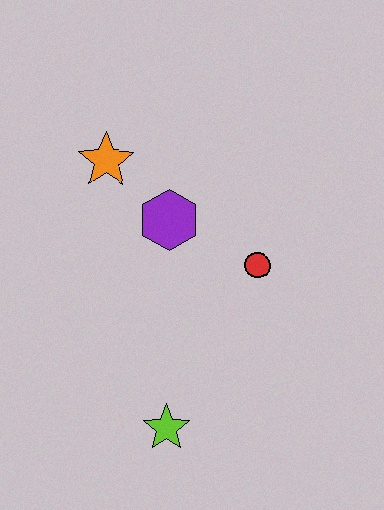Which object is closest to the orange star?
The purple hexagon is closest to the orange star.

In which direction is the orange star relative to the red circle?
The orange star is to the left of the red circle.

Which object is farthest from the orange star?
The lime star is farthest from the orange star.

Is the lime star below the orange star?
Yes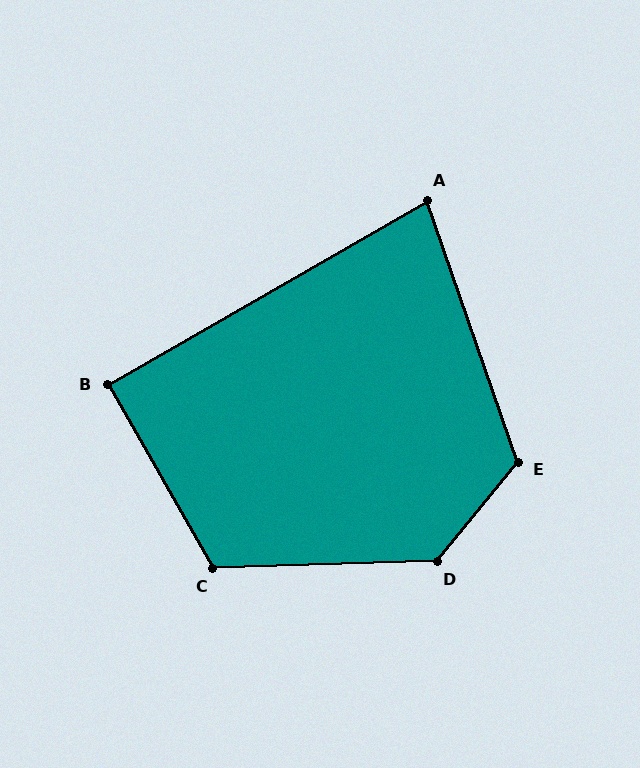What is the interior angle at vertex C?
Approximately 118 degrees (obtuse).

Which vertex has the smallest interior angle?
A, at approximately 79 degrees.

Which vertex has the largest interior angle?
D, at approximately 131 degrees.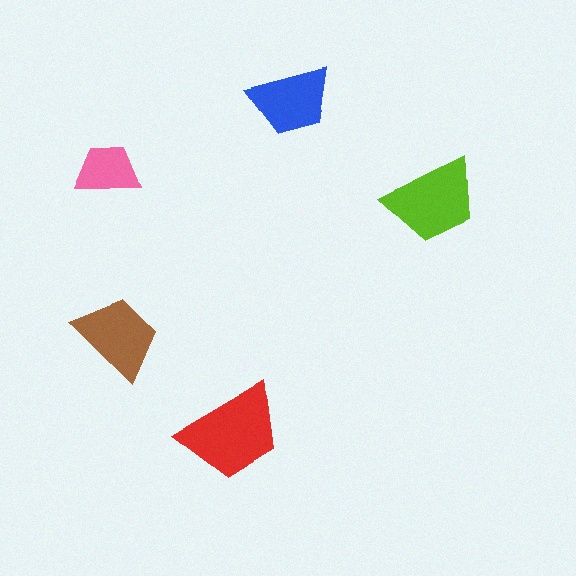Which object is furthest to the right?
The lime trapezoid is rightmost.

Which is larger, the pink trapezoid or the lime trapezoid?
The lime one.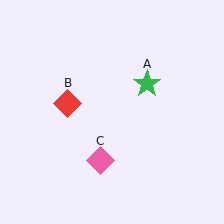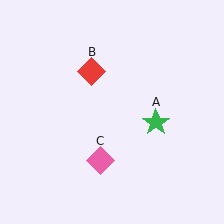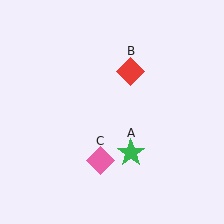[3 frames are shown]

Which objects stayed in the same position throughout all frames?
Pink diamond (object C) remained stationary.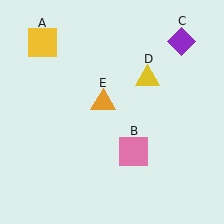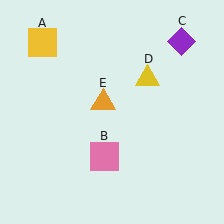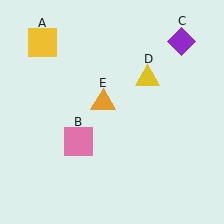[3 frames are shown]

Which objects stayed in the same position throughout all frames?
Yellow square (object A) and purple diamond (object C) and yellow triangle (object D) and orange triangle (object E) remained stationary.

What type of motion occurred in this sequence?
The pink square (object B) rotated clockwise around the center of the scene.